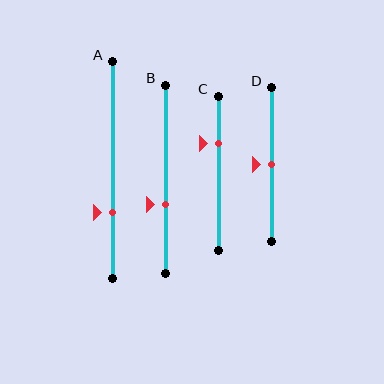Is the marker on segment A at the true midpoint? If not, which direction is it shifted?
No, the marker on segment A is shifted downward by about 19% of the segment length.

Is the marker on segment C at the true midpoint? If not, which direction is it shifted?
No, the marker on segment C is shifted upward by about 19% of the segment length.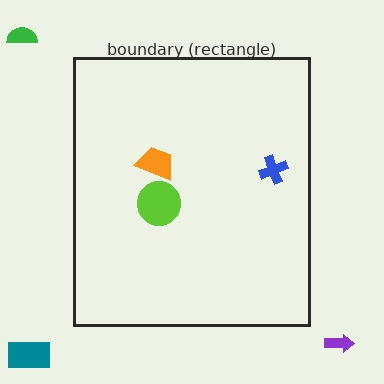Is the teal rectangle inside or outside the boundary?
Outside.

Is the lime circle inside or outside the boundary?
Inside.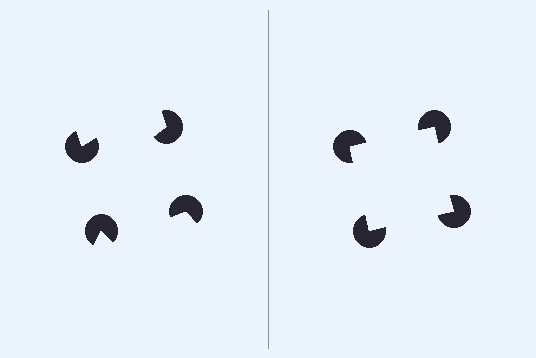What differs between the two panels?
The pac-man discs are positioned identically on both sides; only the wedge orientations differ. On the right they align to a square; on the left they are misaligned.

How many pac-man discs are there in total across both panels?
8 — 4 on each side.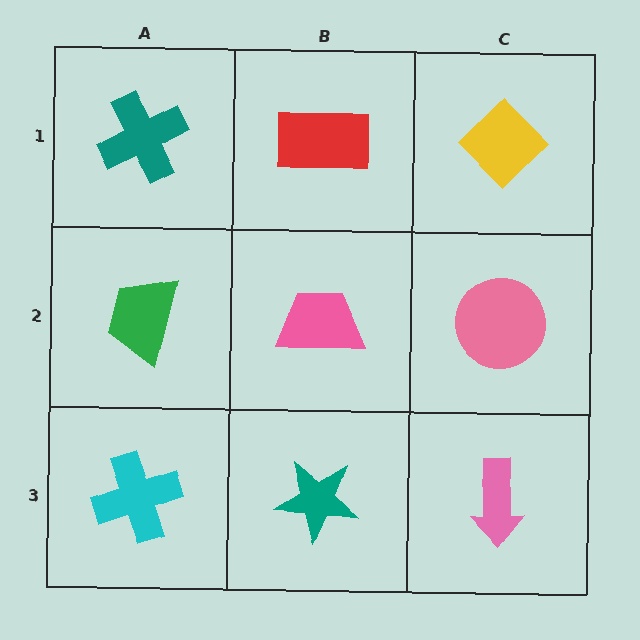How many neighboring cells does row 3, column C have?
2.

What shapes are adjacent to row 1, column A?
A green trapezoid (row 2, column A), a red rectangle (row 1, column B).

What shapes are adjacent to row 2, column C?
A yellow diamond (row 1, column C), a pink arrow (row 3, column C), a pink trapezoid (row 2, column B).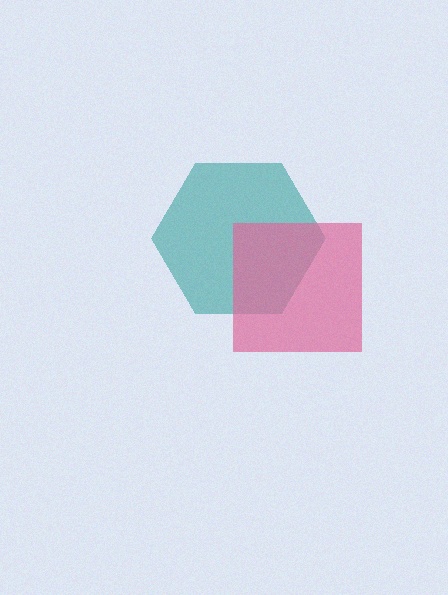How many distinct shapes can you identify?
There are 2 distinct shapes: a teal hexagon, a pink square.